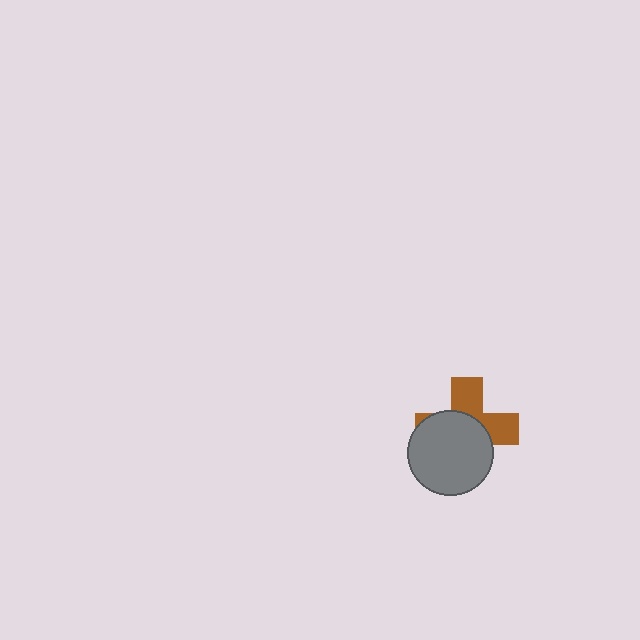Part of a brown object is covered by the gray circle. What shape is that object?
It is a cross.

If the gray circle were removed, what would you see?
You would see the complete brown cross.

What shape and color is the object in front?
The object in front is a gray circle.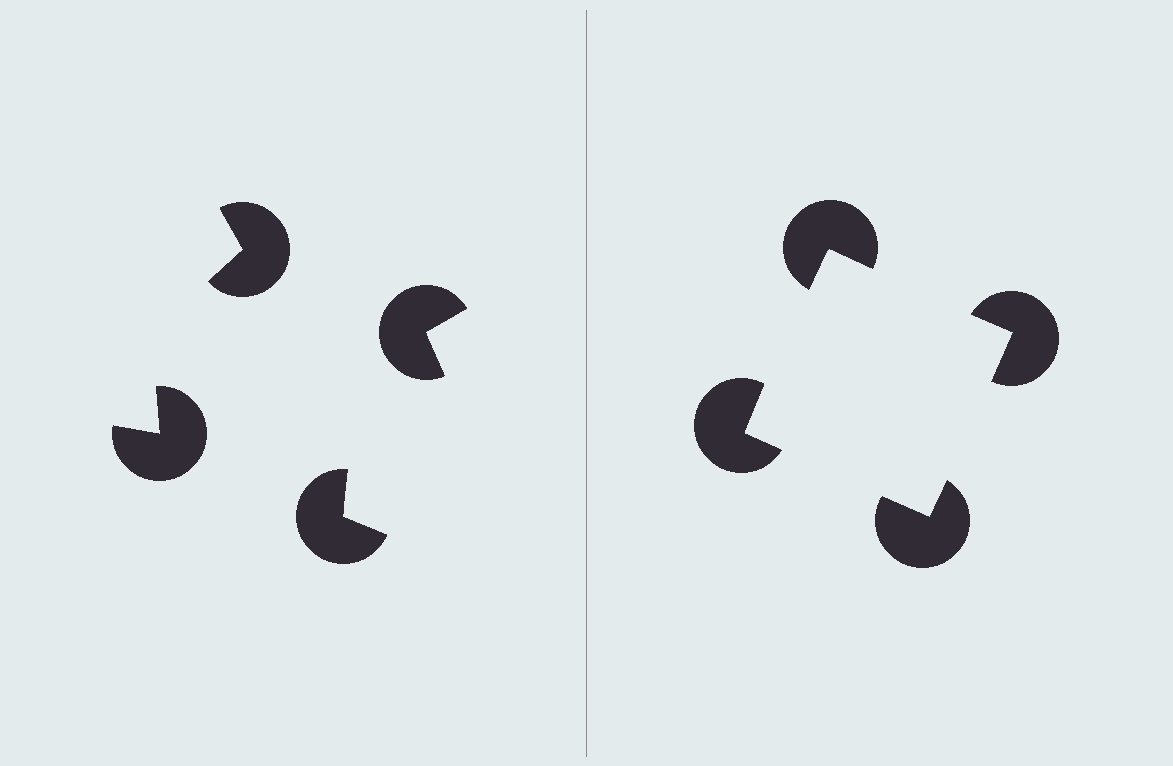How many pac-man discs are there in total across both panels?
8 — 4 on each side.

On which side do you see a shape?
An illusory square appears on the right side. On the left side the wedge cuts are rotated, so no coherent shape forms.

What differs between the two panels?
The pac-man discs are positioned identically on both sides; only the wedge orientations differ. On the right they align to a square; on the left they are misaligned.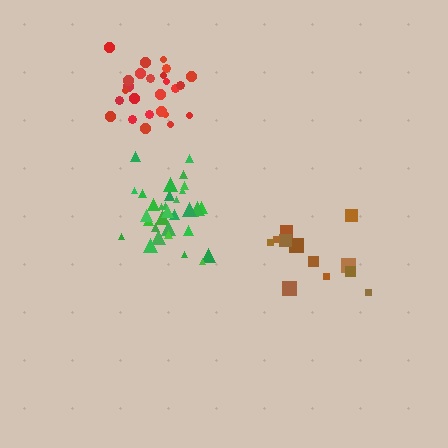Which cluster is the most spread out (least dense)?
Brown.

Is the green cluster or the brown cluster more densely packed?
Green.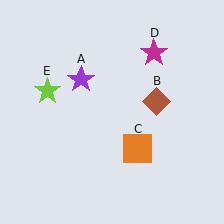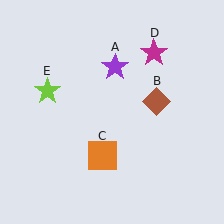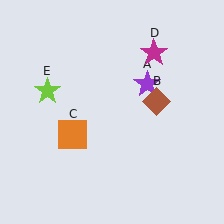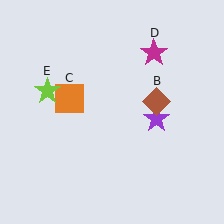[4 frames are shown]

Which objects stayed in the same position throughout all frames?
Brown diamond (object B) and magenta star (object D) and lime star (object E) remained stationary.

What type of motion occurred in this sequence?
The purple star (object A), orange square (object C) rotated clockwise around the center of the scene.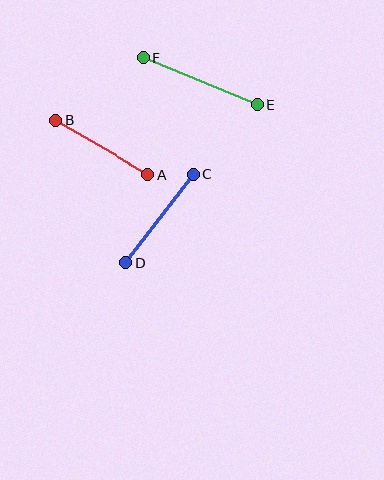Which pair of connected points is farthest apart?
Points E and F are farthest apart.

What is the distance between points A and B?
The distance is approximately 107 pixels.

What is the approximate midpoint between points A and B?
The midpoint is at approximately (102, 147) pixels.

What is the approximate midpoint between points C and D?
The midpoint is at approximately (160, 218) pixels.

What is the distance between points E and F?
The distance is approximately 124 pixels.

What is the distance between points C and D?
The distance is approximately 111 pixels.